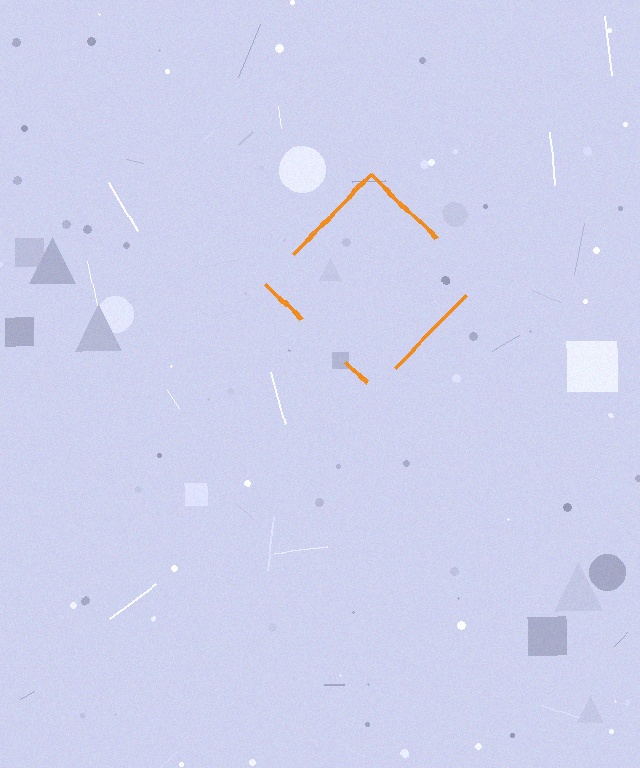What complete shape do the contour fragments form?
The contour fragments form a diamond.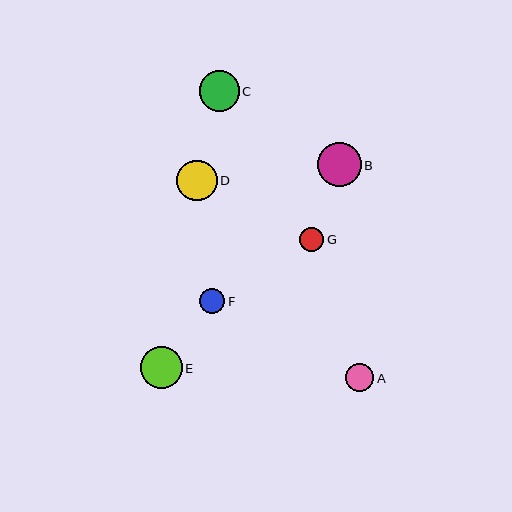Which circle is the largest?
Circle B is the largest with a size of approximately 44 pixels.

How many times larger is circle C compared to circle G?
Circle C is approximately 1.7 times the size of circle G.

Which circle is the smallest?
Circle G is the smallest with a size of approximately 24 pixels.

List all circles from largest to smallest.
From largest to smallest: B, E, D, C, A, F, G.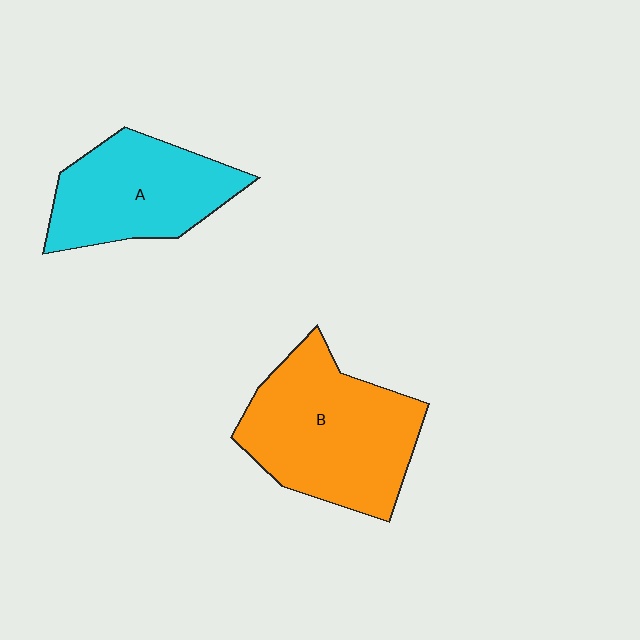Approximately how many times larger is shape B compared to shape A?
Approximately 1.3 times.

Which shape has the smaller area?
Shape A (cyan).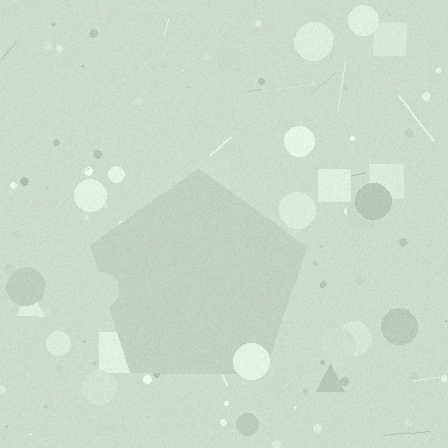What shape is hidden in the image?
A pentagon is hidden in the image.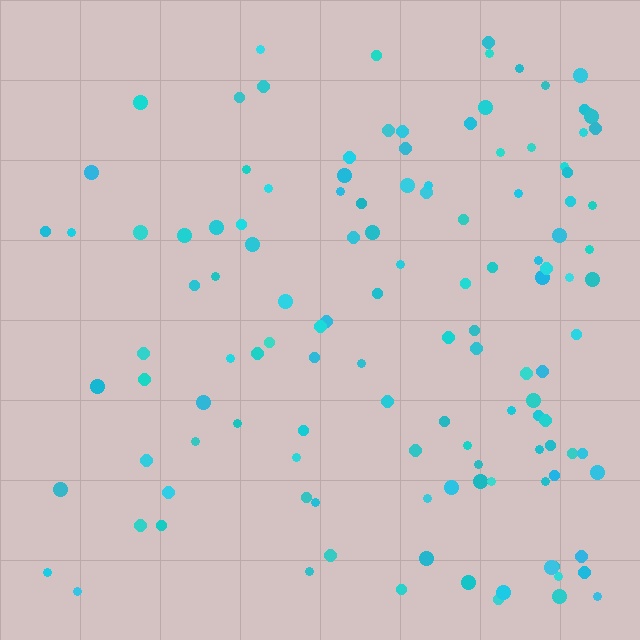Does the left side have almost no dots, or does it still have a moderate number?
Still a moderate number, just noticeably fewer than the right.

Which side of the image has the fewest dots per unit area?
The left.